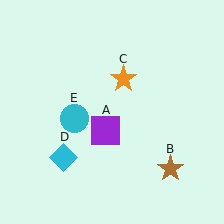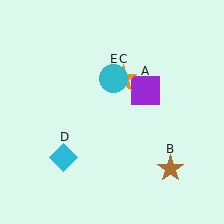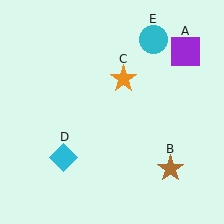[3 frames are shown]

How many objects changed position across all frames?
2 objects changed position: purple square (object A), cyan circle (object E).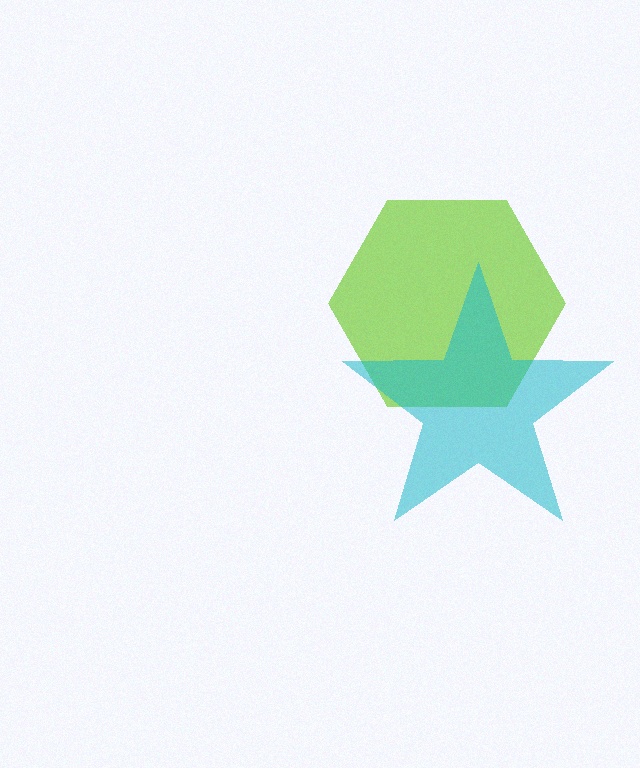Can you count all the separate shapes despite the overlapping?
Yes, there are 2 separate shapes.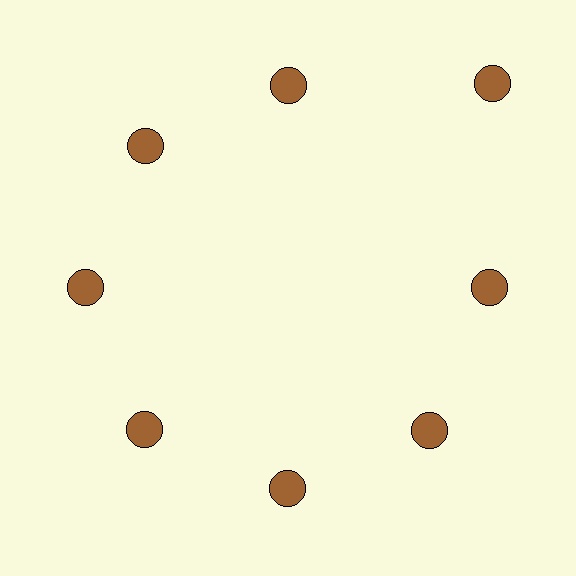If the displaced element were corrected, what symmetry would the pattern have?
It would have 8-fold rotational symmetry — the pattern would map onto itself every 45 degrees.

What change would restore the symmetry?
The symmetry would be restored by moving it inward, back onto the ring so that all 8 circles sit at equal angles and equal distance from the center.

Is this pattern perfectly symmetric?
No. The 8 brown circles are arranged in a ring, but one element near the 2 o'clock position is pushed outward from the center, breaking the 8-fold rotational symmetry.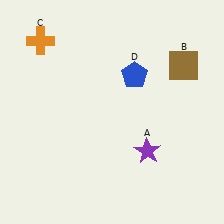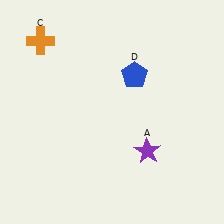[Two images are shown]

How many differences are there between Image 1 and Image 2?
There is 1 difference between the two images.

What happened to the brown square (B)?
The brown square (B) was removed in Image 2. It was in the top-right area of Image 1.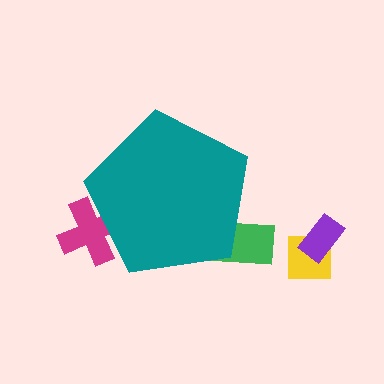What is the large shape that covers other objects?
A teal pentagon.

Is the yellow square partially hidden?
No, the yellow square is fully visible.